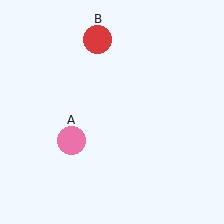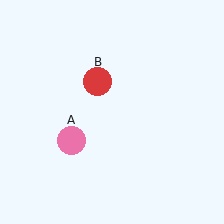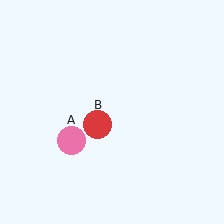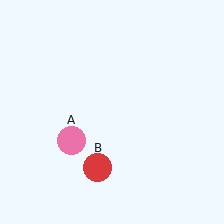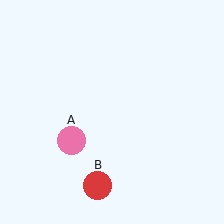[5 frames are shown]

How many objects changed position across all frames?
1 object changed position: red circle (object B).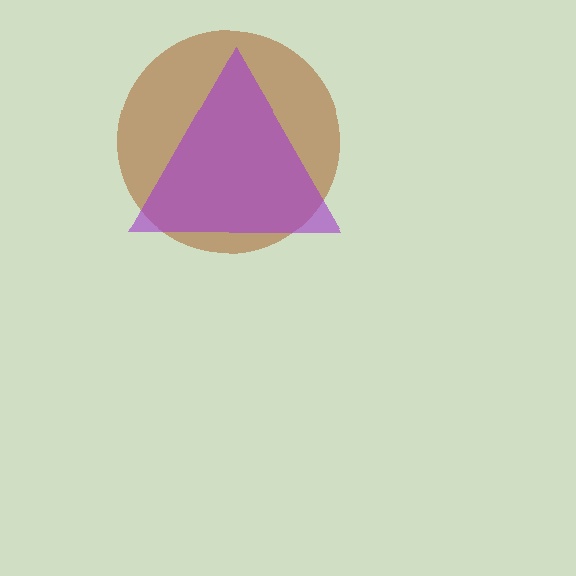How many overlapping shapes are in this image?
There are 2 overlapping shapes in the image.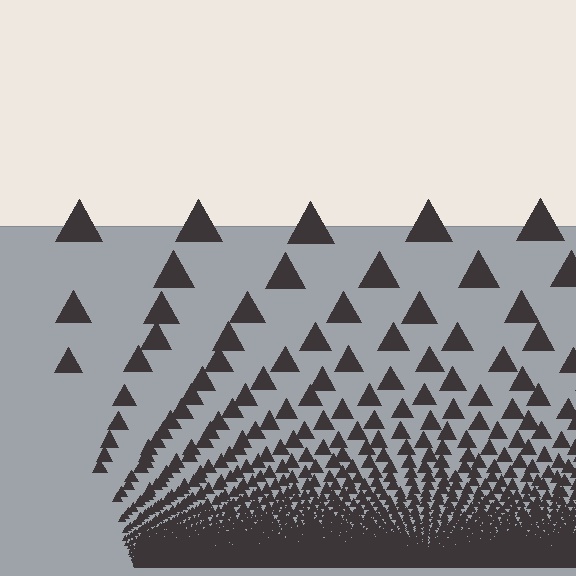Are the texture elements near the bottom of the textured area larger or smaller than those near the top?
Smaller. The gradient is inverted — elements near the bottom are smaller and denser.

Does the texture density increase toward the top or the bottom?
Density increases toward the bottom.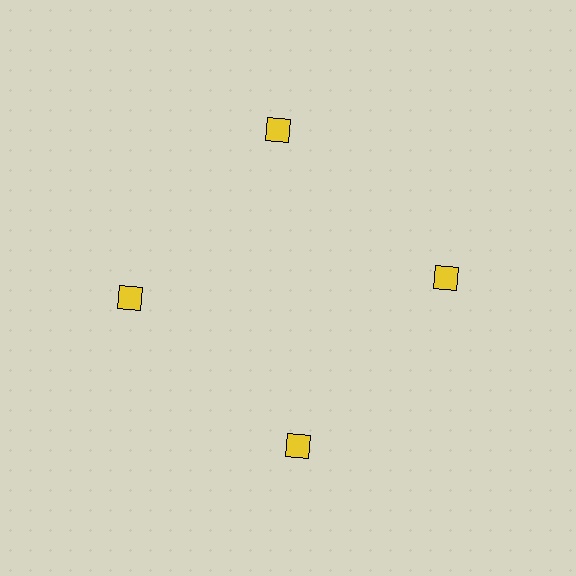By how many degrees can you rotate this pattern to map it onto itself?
The pattern maps onto itself every 90 degrees of rotation.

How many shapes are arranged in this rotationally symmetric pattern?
There are 4 shapes, arranged in 4 groups of 1.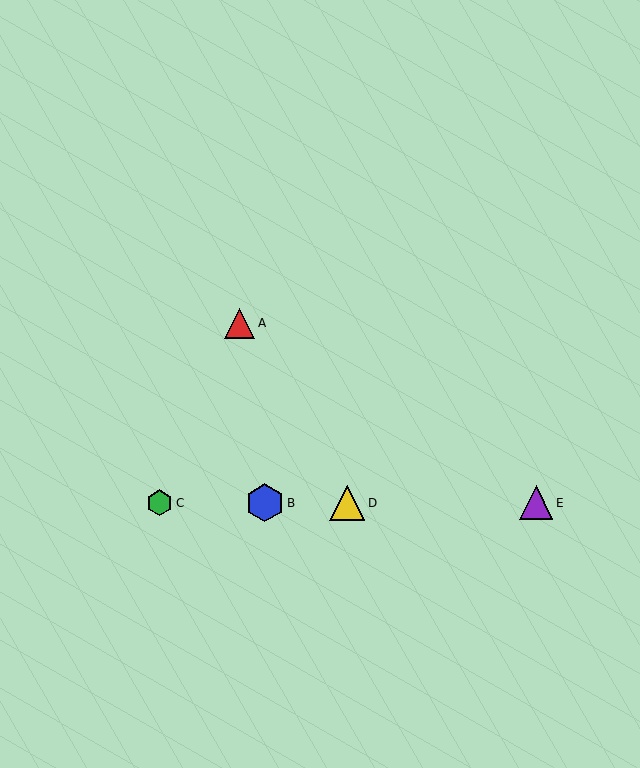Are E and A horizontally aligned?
No, E is at y≈503 and A is at y≈323.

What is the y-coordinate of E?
Object E is at y≈503.